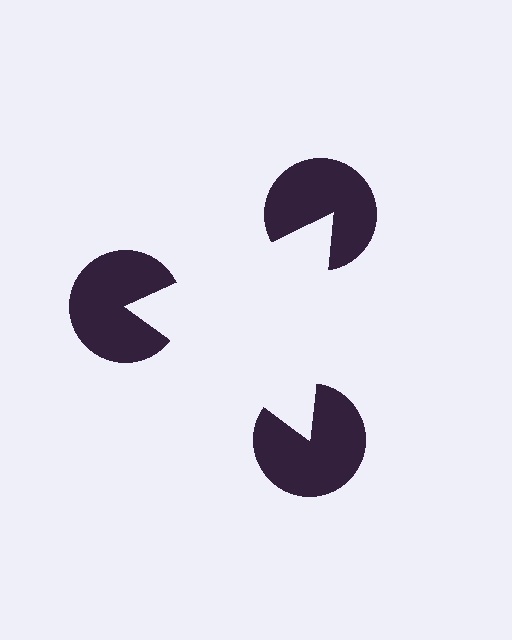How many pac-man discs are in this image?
There are 3 — one at each vertex of the illusory triangle.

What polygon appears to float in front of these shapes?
An illusory triangle — its edges are inferred from the aligned wedge cuts in the pac-man discs, not physically drawn.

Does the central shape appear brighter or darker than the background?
It typically appears slightly brighter than the background, even though no actual brightness change is drawn.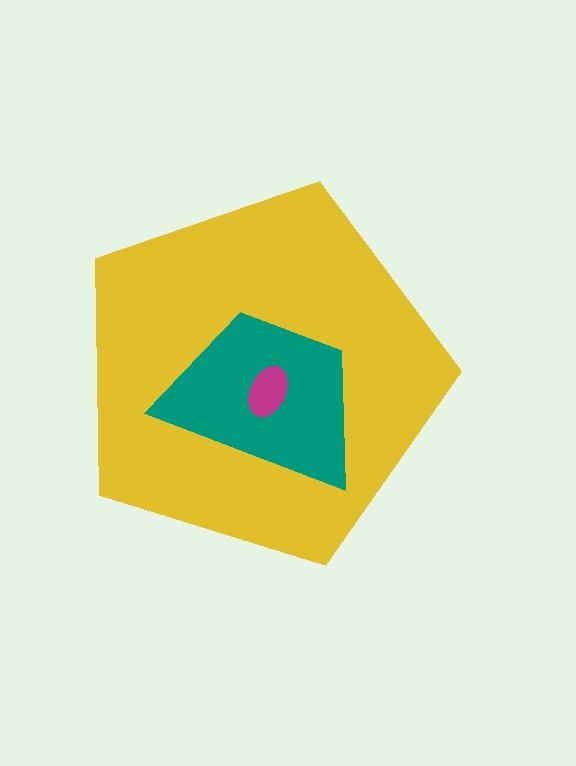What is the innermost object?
The magenta ellipse.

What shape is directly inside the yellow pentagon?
The teal trapezoid.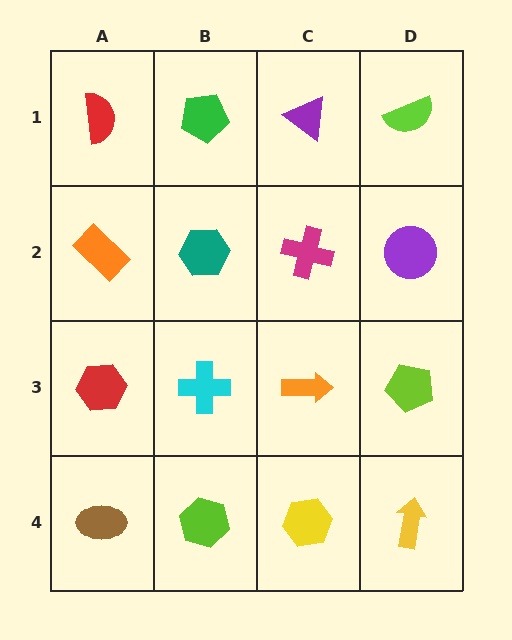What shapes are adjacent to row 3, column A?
An orange rectangle (row 2, column A), a brown ellipse (row 4, column A), a cyan cross (row 3, column B).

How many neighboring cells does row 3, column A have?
3.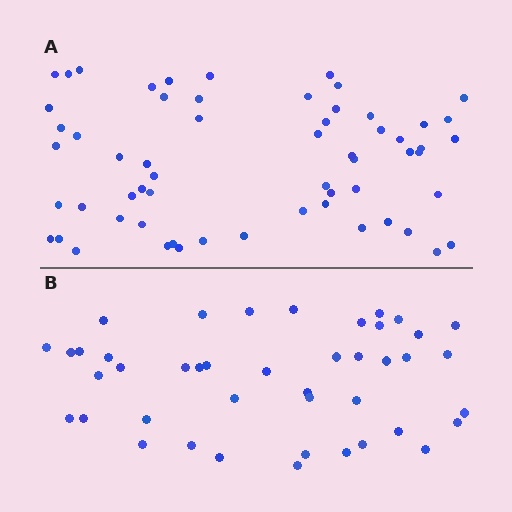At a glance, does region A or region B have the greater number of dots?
Region A (the top region) has more dots.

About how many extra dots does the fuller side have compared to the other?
Region A has approximately 15 more dots than region B.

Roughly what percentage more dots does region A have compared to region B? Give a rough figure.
About 40% more.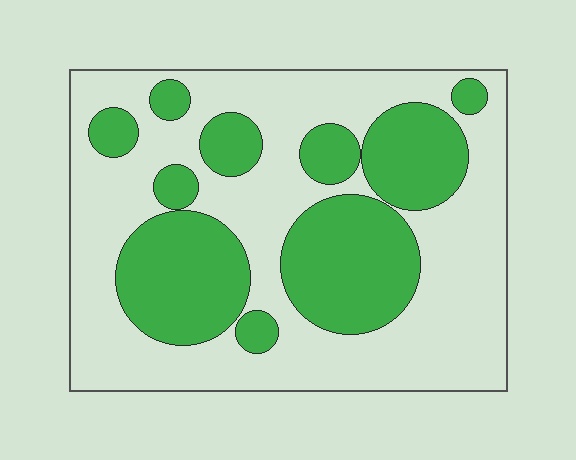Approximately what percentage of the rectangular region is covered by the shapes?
Approximately 40%.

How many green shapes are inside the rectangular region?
10.